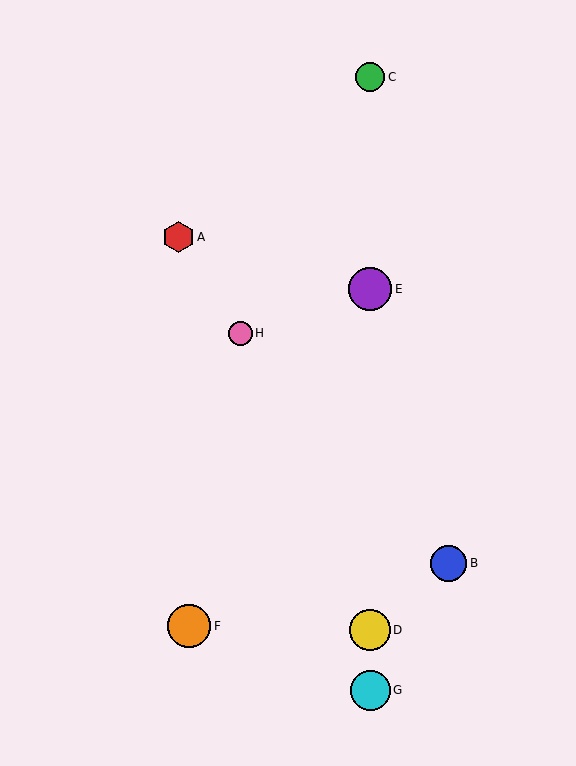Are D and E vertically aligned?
Yes, both are at x≈370.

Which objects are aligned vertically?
Objects C, D, E, G are aligned vertically.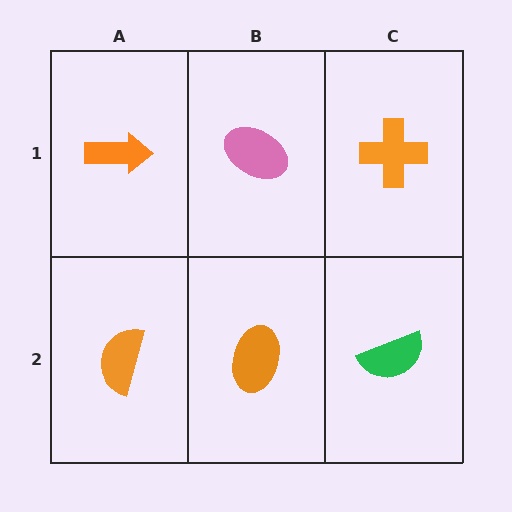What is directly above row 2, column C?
An orange cross.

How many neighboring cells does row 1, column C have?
2.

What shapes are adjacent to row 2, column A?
An orange arrow (row 1, column A), an orange ellipse (row 2, column B).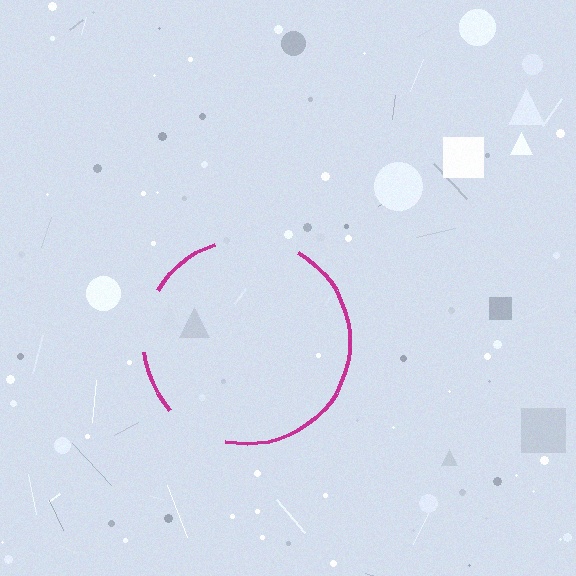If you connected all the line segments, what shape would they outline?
They would outline a circle.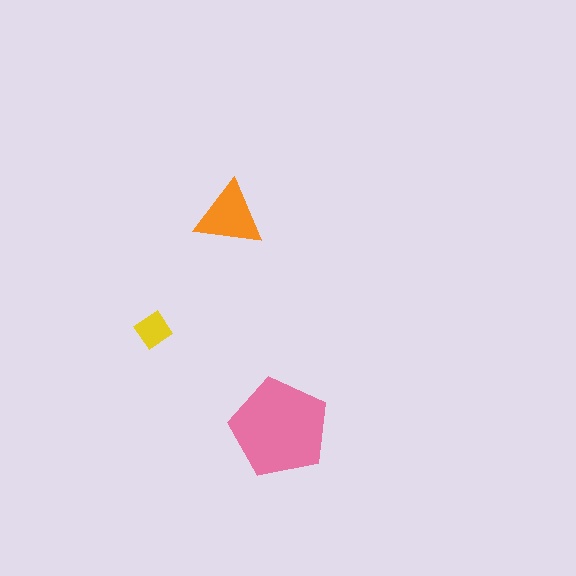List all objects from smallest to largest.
The yellow diamond, the orange triangle, the pink pentagon.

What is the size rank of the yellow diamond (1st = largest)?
3rd.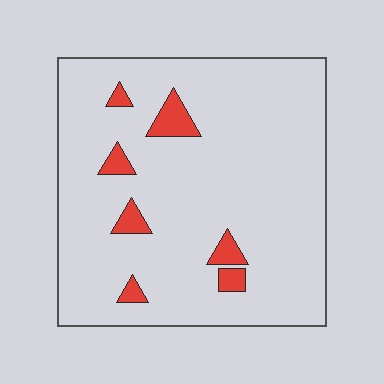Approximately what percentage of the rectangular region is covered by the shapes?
Approximately 5%.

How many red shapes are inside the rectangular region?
7.